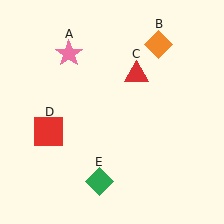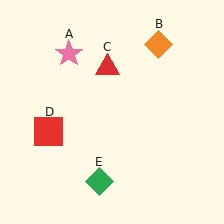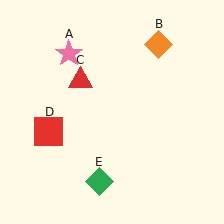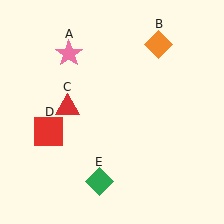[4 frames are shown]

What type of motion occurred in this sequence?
The red triangle (object C) rotated counterclockwise around the center of the scene.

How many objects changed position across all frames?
1 object changed position: red triangle (object C).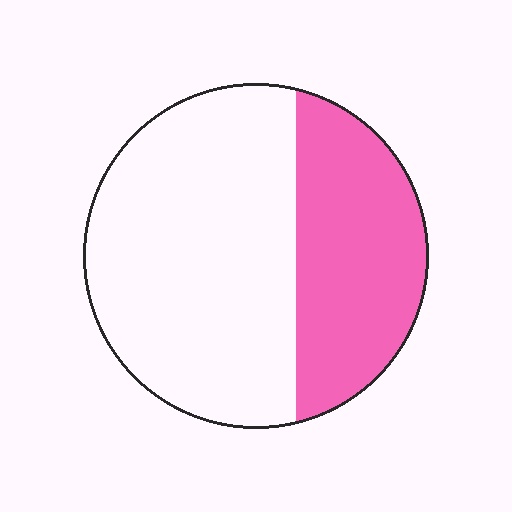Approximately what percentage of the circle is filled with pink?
Approximately 35%.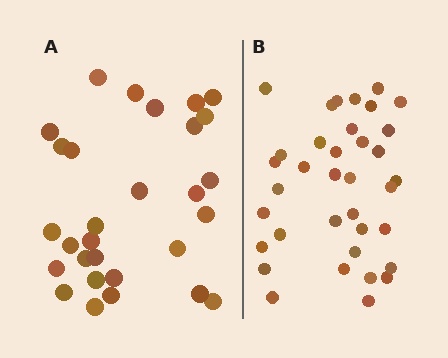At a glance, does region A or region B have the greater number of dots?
Region B (the right region) has more dots.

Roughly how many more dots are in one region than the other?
Region B has roughly 8 or so more dots than region A.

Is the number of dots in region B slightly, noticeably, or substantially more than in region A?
Region B has only slightly more — the two regions are fairly close. The ratio is roughly 1.2 to 1.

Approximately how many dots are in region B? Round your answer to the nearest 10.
About 40 dots. (The exact count is 36, which rounds to 40.)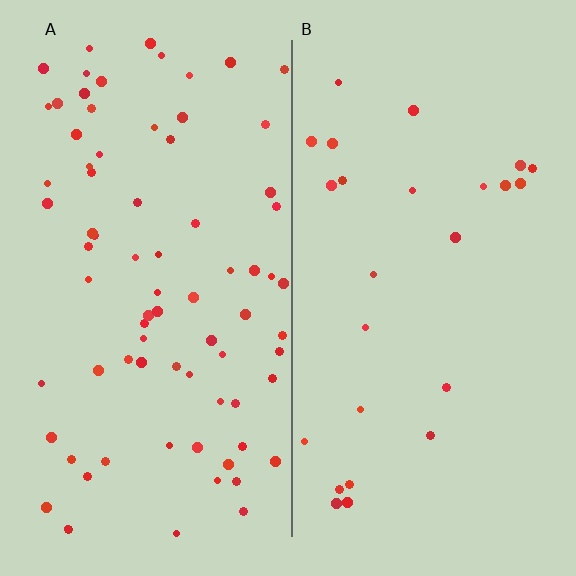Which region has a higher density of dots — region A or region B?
A (the left).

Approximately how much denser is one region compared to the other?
Approximately 3.1× — region A over region B.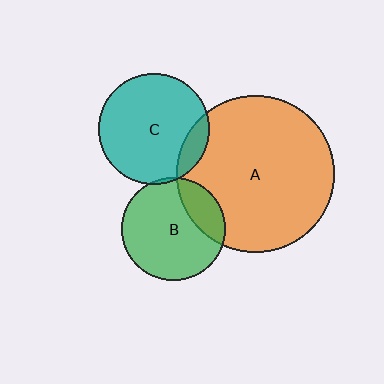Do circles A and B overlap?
Yes.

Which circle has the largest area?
Circle A (orange).